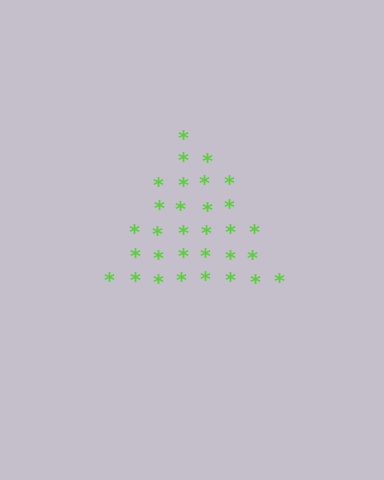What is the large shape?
The large shape is a triangle.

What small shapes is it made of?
It is made of small asterisks.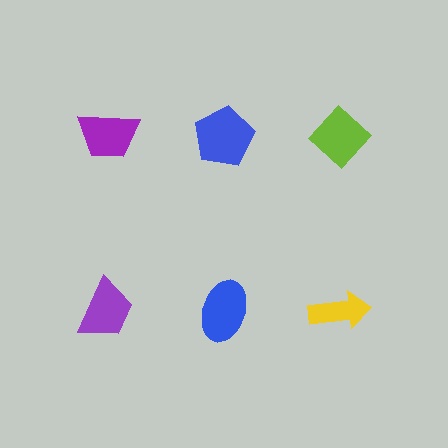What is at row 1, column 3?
A lime diamond.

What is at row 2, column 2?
A blue ellipse.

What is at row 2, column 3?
A yellow arrow.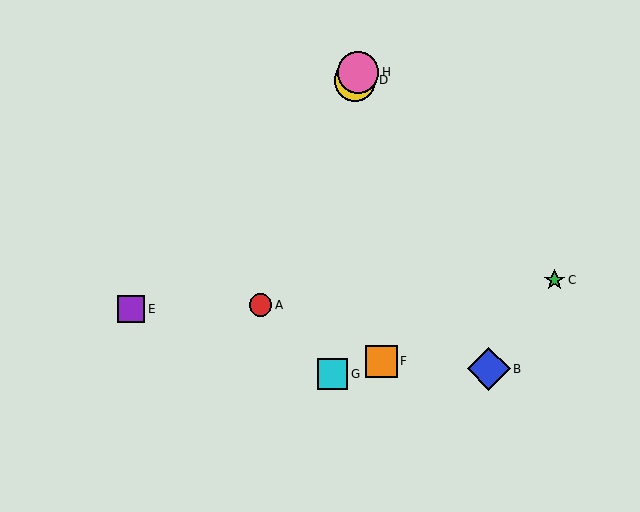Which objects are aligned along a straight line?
Objects A, D, H are aligned along a straight line.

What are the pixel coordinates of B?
Object B is at (489, 369).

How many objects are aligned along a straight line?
3 objects (A, D, H) are aligned along a straight line.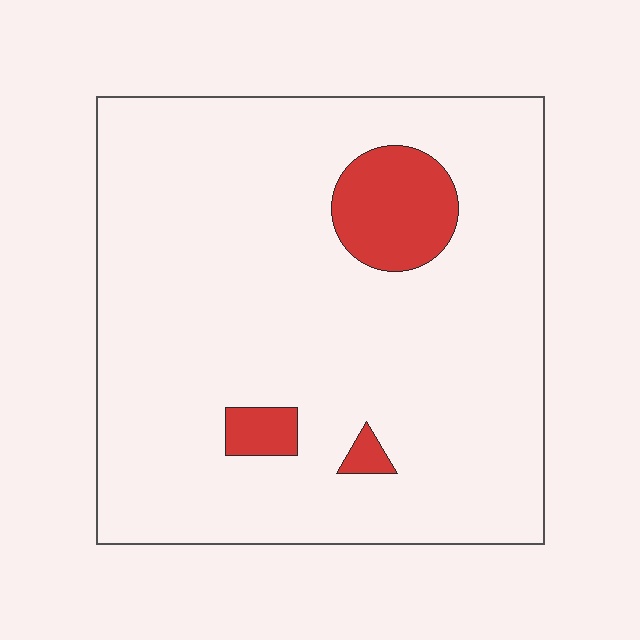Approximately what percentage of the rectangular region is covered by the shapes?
Approximately 10%.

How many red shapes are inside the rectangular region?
3.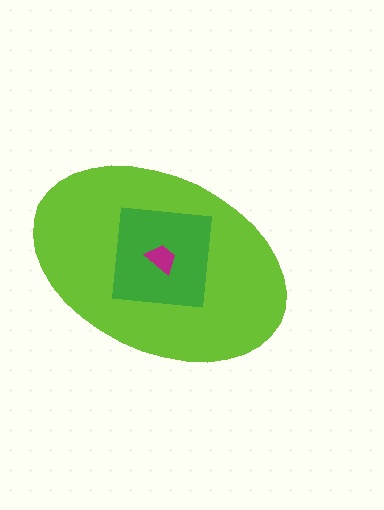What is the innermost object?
The magenta trapezoid.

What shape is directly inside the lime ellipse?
The green square.